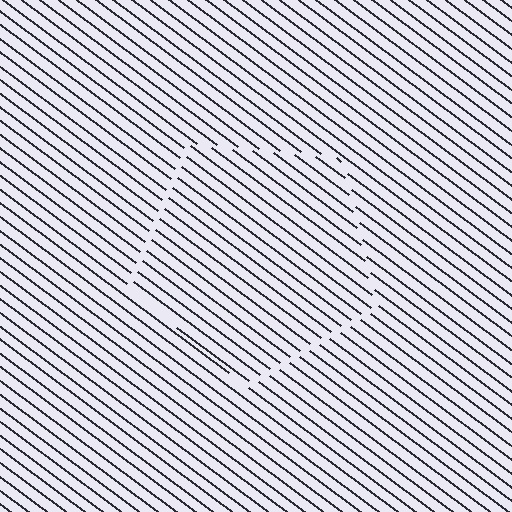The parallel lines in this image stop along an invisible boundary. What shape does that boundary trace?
An illusory pentagon. The interior of the shape contains the same grating, shifted by half a period — the contour is defined by the phase discontinuity where line-ends from the inner and outer gratings abut.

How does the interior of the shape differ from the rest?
The interior of the shape contains the same grating, shifted by half a period — the contour is defined by the phase discontinuity where line-ends from the inner and outer gratings abut.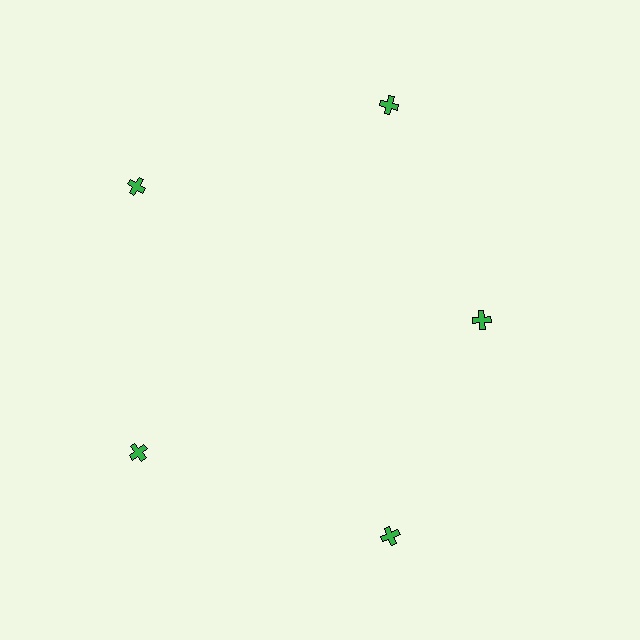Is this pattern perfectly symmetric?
No. The 5 green crosses are arranged in a ring, but one element near the 3 o'clock position is pulled inward toward the center, breaking the 5-fold rotational symmetry.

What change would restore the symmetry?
The symmetry would be restored by moving it outward, back onto the ring so that all 5 crosses sit at equal angles and equal distance from the center.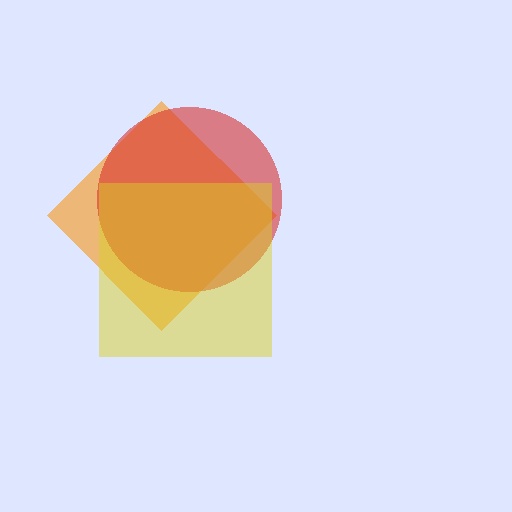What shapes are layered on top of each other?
The layered shapes are: an orange diamond, a red circle, a yellow square.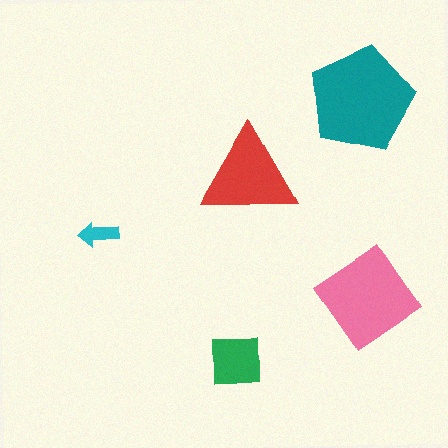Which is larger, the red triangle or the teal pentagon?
The teal pentagon.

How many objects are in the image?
There are 5 objects in the image.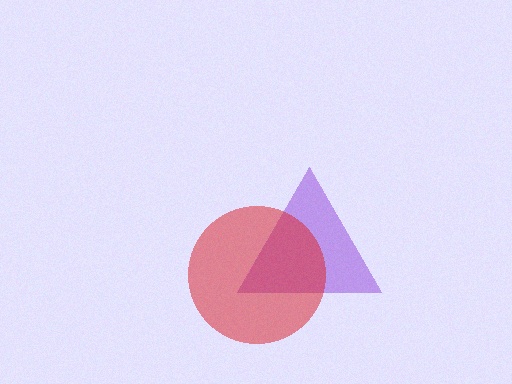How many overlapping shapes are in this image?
There are 2 overlapping shapes in the image.